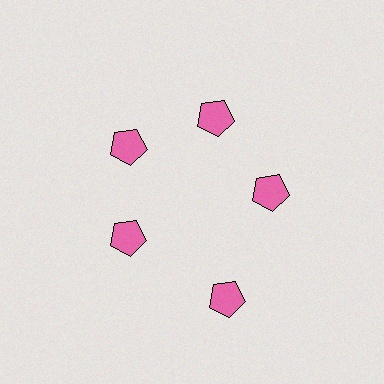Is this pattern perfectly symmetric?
No. The 5 pink pentagons are arranged in a ring, but one element near the 5 o'clock position is pushed outward from the center, breaking the 5-fold rotational symmetry.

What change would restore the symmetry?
The symmetry would be restored by moving it inward, back onto the ring so that all 5 pentagons sit at equal angles and equal distance from the center.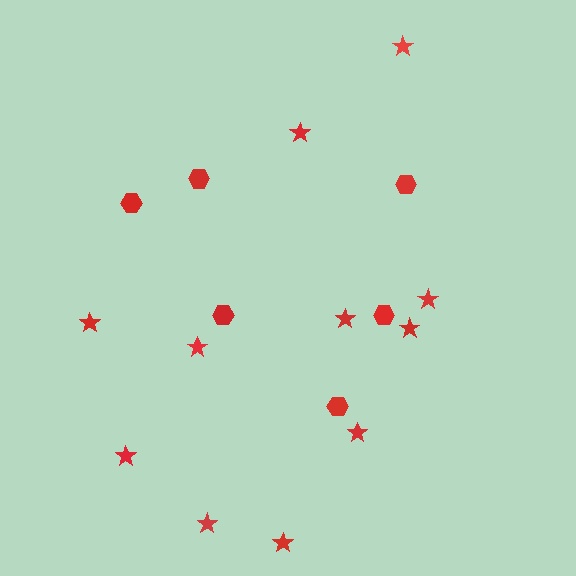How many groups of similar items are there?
There are 2 groups: one group of stars (11) and one group of hexagons (6).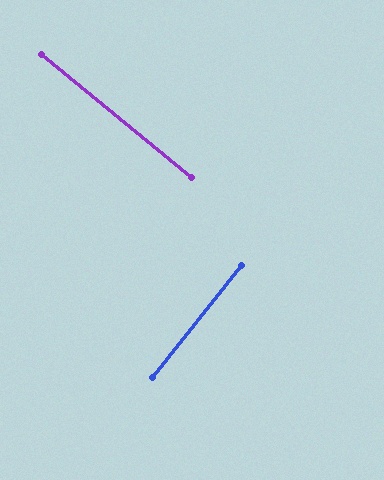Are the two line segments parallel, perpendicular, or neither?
Perpendicular — they meet at approximately 89°.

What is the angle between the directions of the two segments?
Approximately 89 degrees.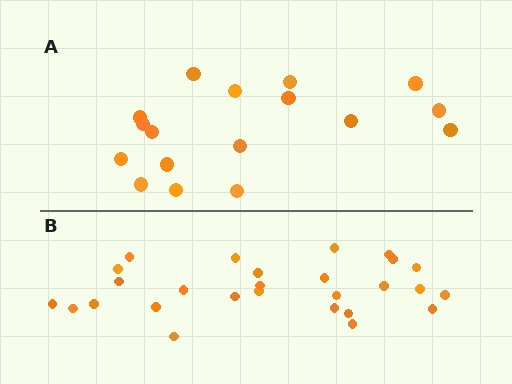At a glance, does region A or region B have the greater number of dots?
Region B (the bottom region) has more dots.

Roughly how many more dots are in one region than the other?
Region B has roughly 10 or so more dots than region A.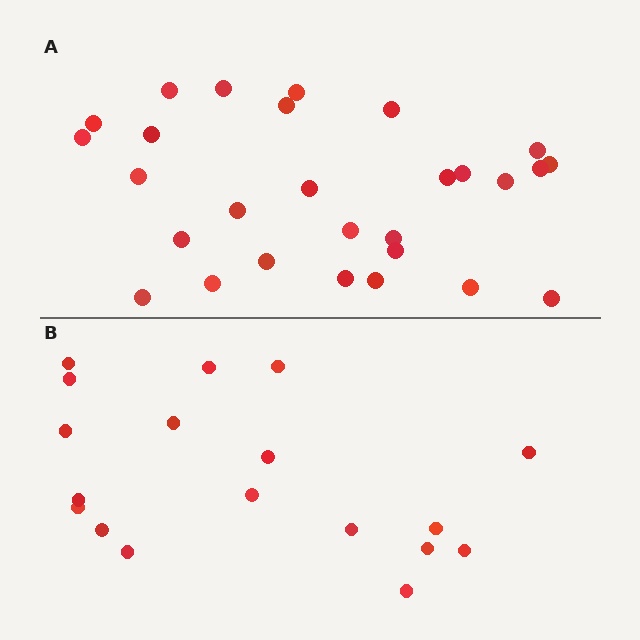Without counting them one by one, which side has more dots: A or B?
Region A (the top region) has more dots.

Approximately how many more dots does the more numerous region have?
Region A has roughly 10 or so more dots than region B.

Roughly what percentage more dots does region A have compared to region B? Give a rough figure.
About 55% more.